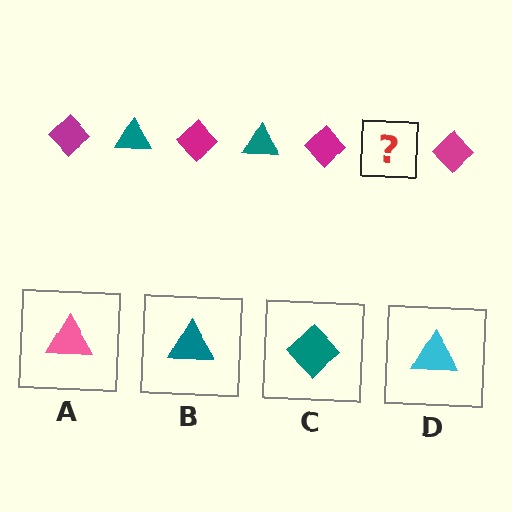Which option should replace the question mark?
Option B.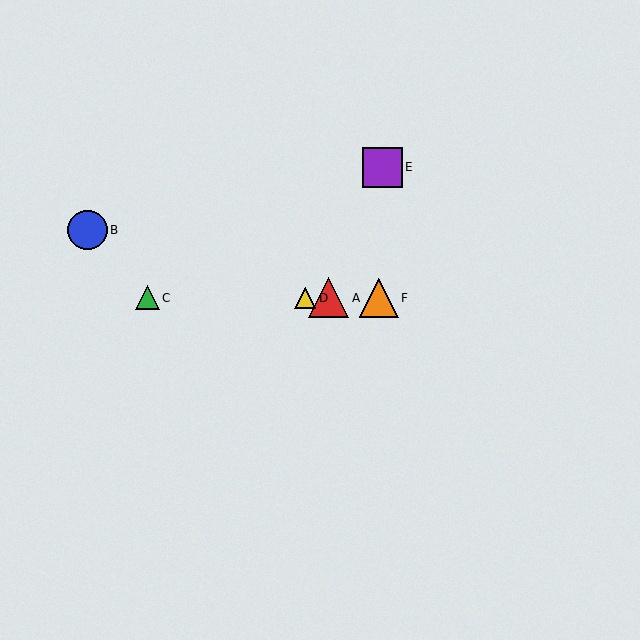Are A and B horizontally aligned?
No, A is at y≈298 and B is at y≈230.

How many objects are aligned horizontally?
4 objects (A, C, D, F) are aligned horizontally.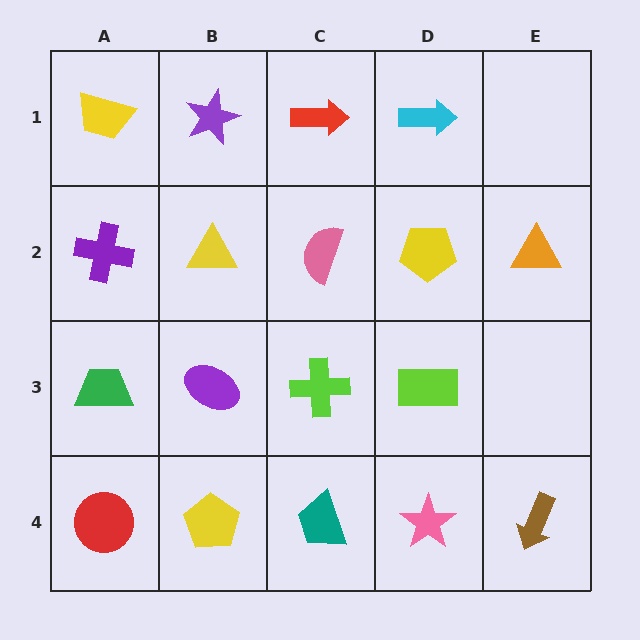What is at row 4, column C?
A teal trapezoid.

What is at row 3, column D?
A lime rectangle.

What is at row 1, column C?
A red arrow.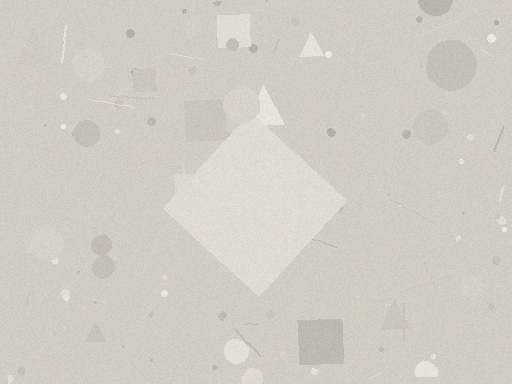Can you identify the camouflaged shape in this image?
The camouflaged shape is a diamond.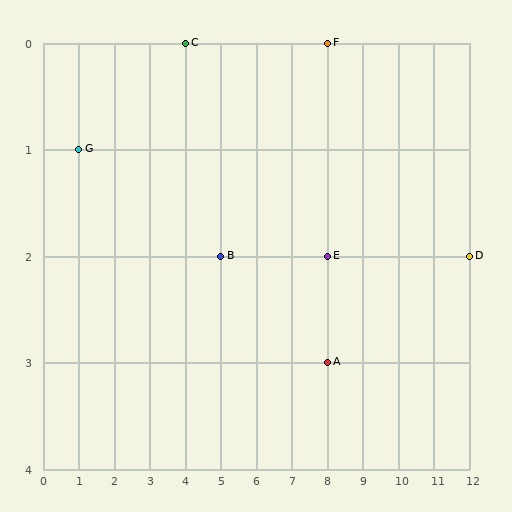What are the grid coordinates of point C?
Point C is at grid coordinates (4, 0).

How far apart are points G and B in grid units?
Points G and B are 4 columns and 1 row apart (about 4.1 grid units diagonally).